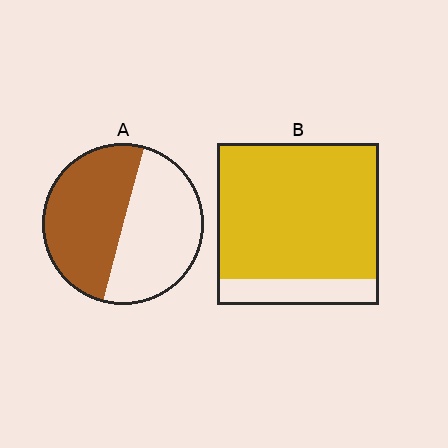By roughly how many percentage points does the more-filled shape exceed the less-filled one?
By roughly 35 percentage points (B over A).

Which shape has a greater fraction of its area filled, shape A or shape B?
Shape B.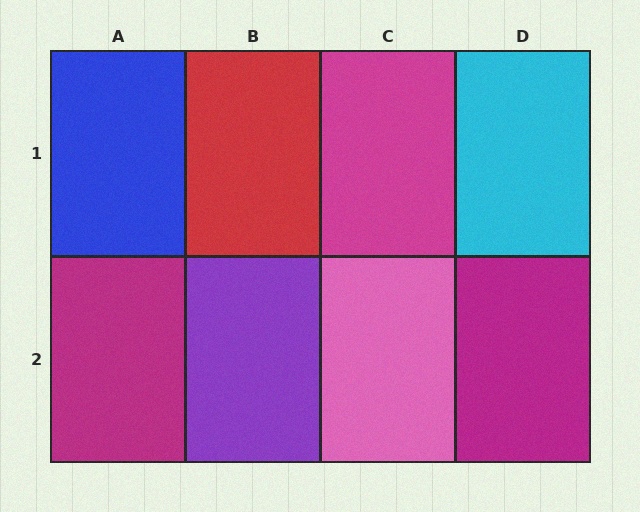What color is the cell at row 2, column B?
Purple.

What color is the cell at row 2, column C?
Pink.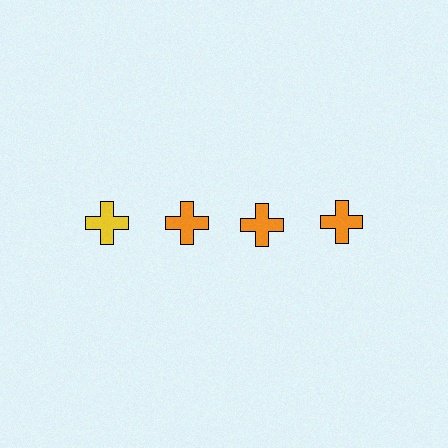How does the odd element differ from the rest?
It has a different color: yellow instead of orange.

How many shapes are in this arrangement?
There are 4 shapes arranged in a grid pattern.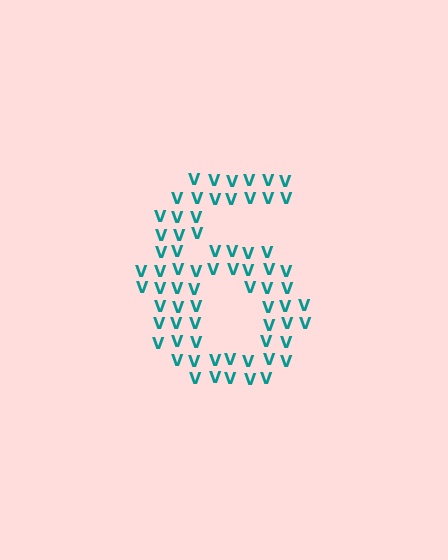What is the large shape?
The large shape is the digit 6.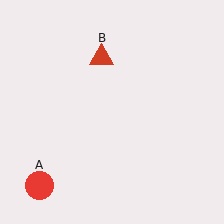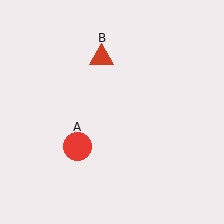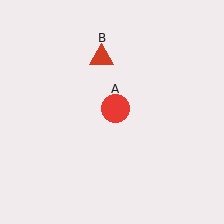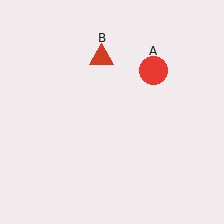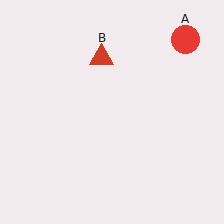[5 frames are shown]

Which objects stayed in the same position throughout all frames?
Red triangle (object B) remained stationary.